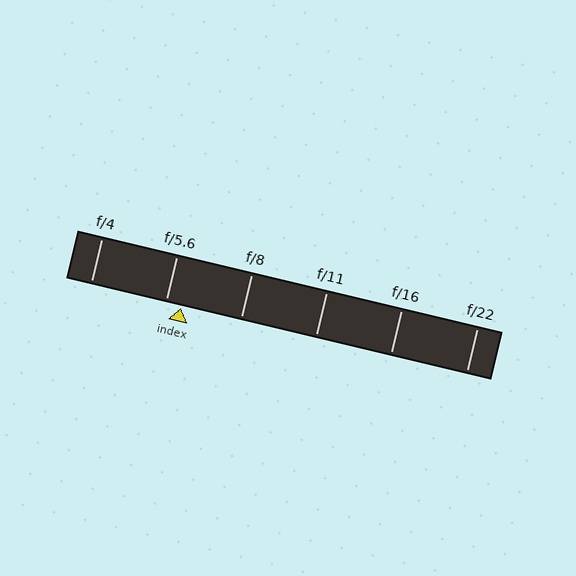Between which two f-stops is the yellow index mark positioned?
The index mark is between f/5.6 and f/8.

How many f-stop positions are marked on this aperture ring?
There are 6 f-stop positions marked.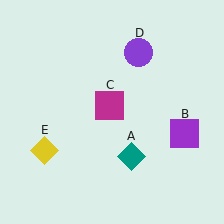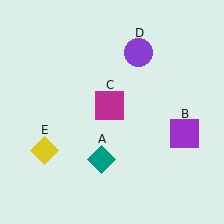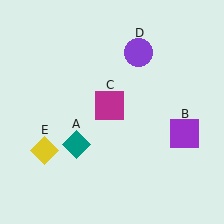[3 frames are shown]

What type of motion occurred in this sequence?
The teal diamond (object A) rotated clockwise around the center of the scene.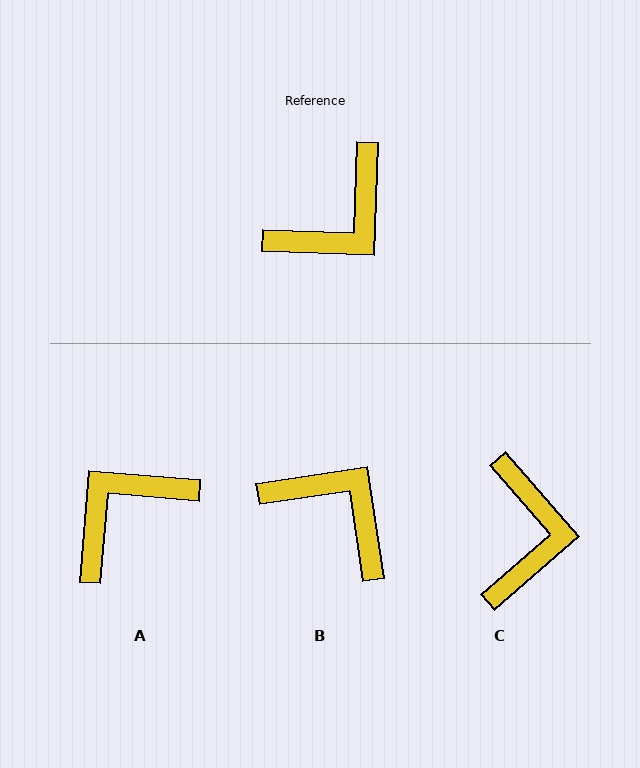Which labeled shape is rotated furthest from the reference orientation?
A, about 177 degrees away.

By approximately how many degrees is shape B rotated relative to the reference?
Approximately 100 degrees counter-clockwise.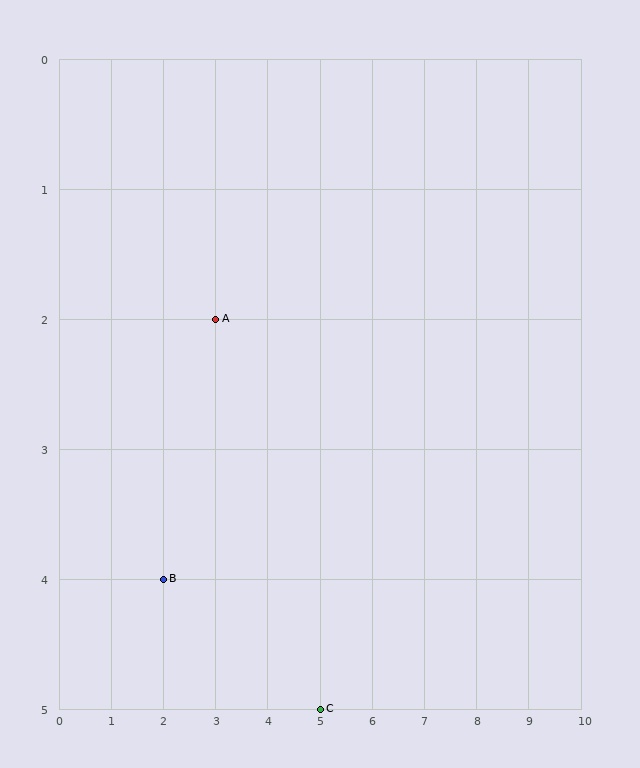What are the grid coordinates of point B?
Point B is at grid coordinates (2, 4).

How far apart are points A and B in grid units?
Points A and B are 1 column and 2 rows apart (about 2.2 grid units diagonally).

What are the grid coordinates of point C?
Point C is at grid coordinates (5, 5).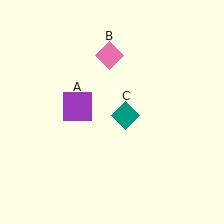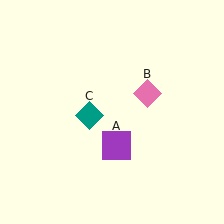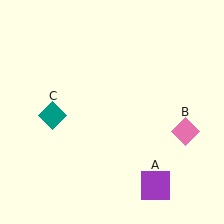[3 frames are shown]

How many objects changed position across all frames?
3 objects changed position: purple square (object A), pink diamond (object B), teal diamond (object C).